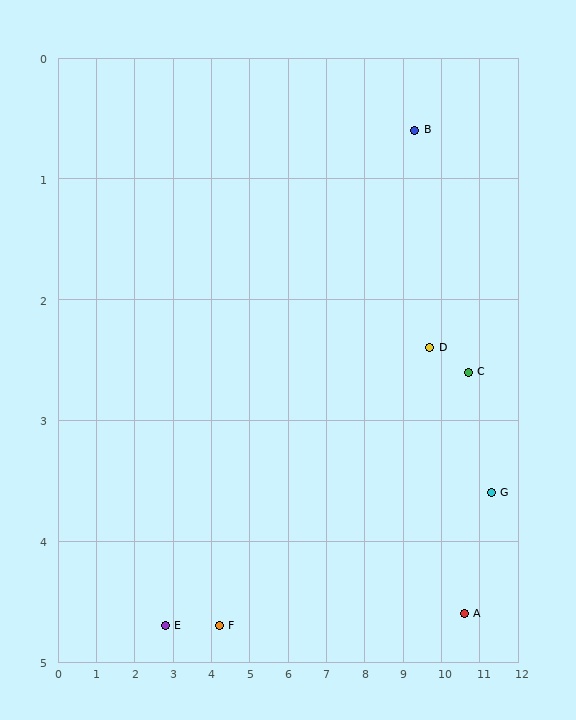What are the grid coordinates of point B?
Point B is at approximately (9.3, 0.6).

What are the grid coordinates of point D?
Point D is at approximately (9.7, 2.4).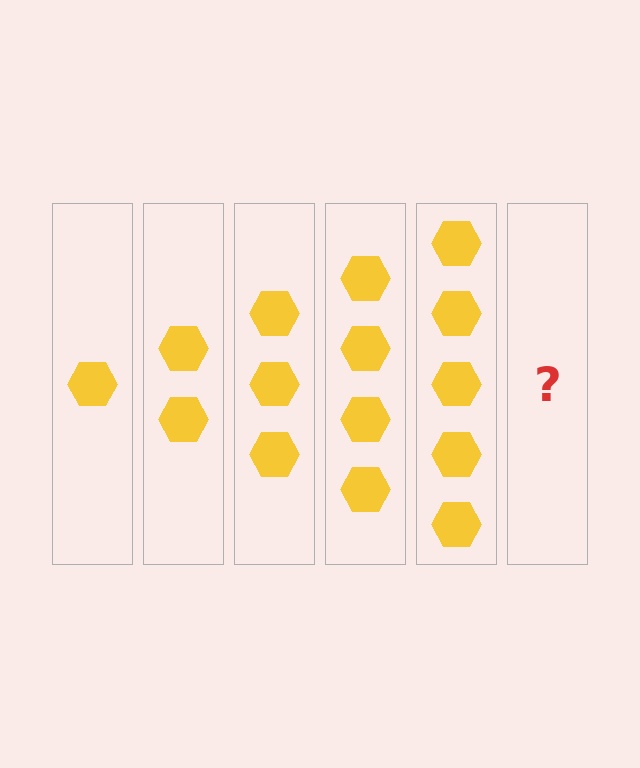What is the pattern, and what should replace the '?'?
The pattern is that each step adds one more hexagon. The '?' should be 6 hexagons.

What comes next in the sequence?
The next element should be 6 hexagons.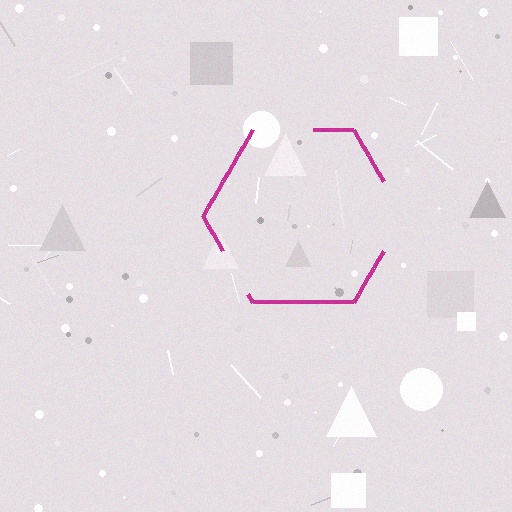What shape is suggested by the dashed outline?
The dashed outline suggests a hexagon.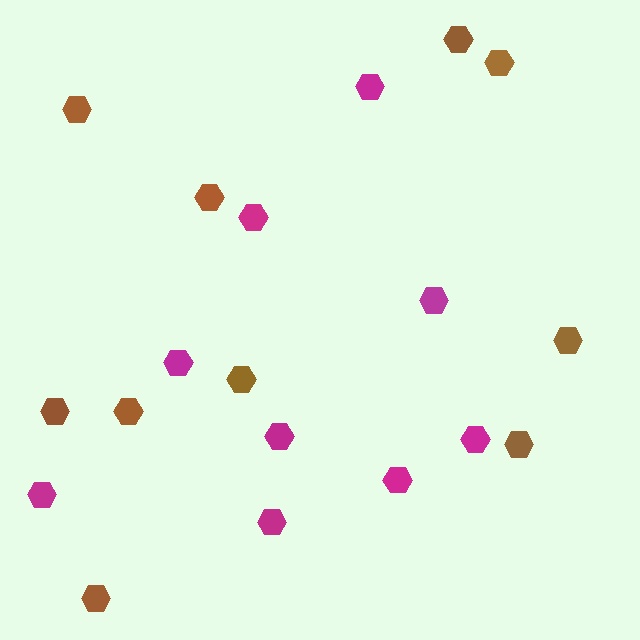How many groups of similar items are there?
There are 2 groups: one group of magenta hexagons (9) and one group of brown hexagons (10).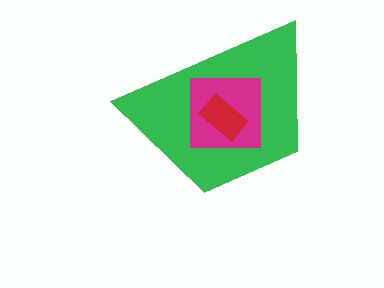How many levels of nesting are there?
3.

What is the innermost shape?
The red rectangle.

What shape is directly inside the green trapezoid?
The magenta square.